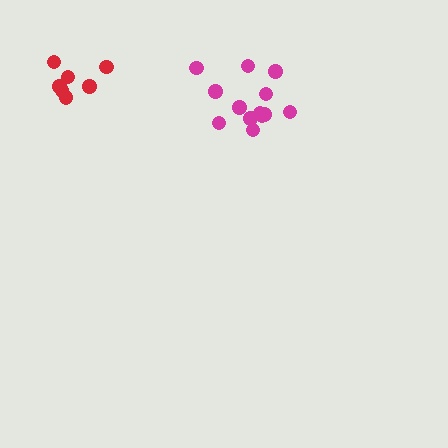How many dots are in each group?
Group 1: 13 dots, Group 2: 7 dots (20 total).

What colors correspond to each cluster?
The clusters are colored: magenta, red.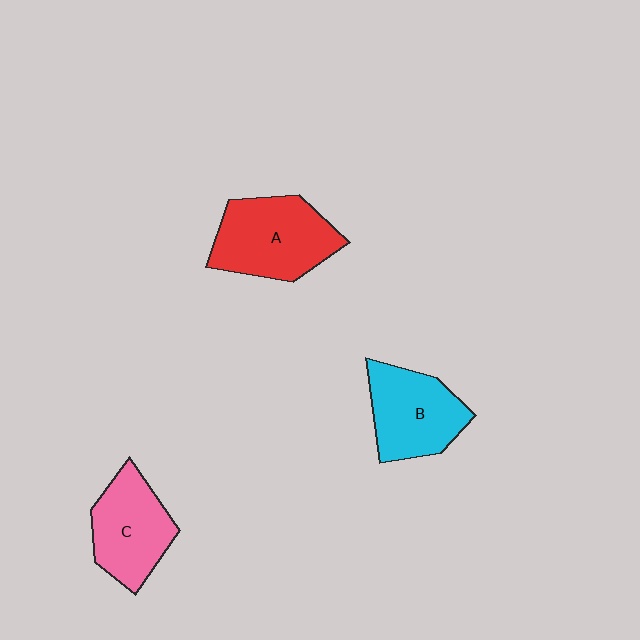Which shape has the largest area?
Shape A (red).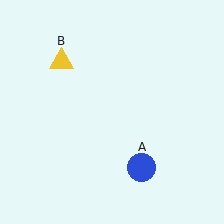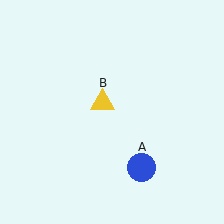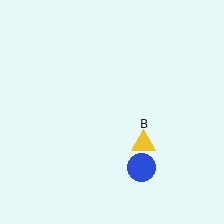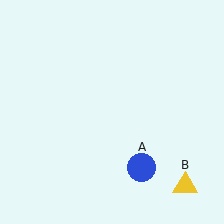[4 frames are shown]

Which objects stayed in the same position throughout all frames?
Blue circle (object A) remained stationary.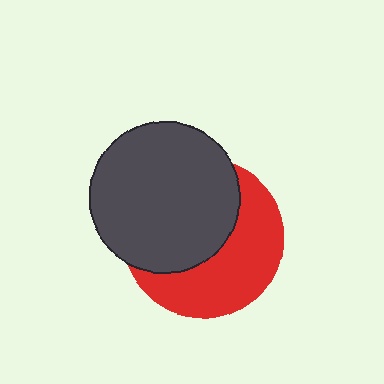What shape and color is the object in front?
The object in front is a dark gray circle.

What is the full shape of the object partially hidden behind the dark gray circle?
The partially hidden object is a red circle.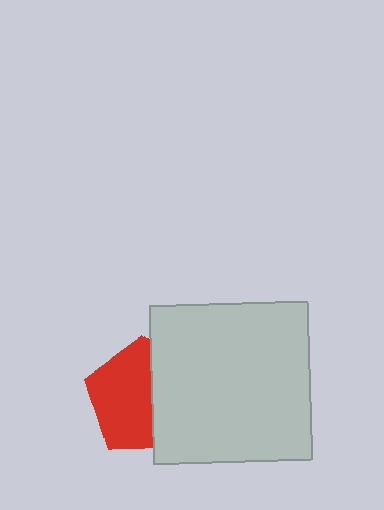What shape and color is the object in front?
The object in front is a light gray square.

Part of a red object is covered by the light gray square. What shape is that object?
It is a pentagon.